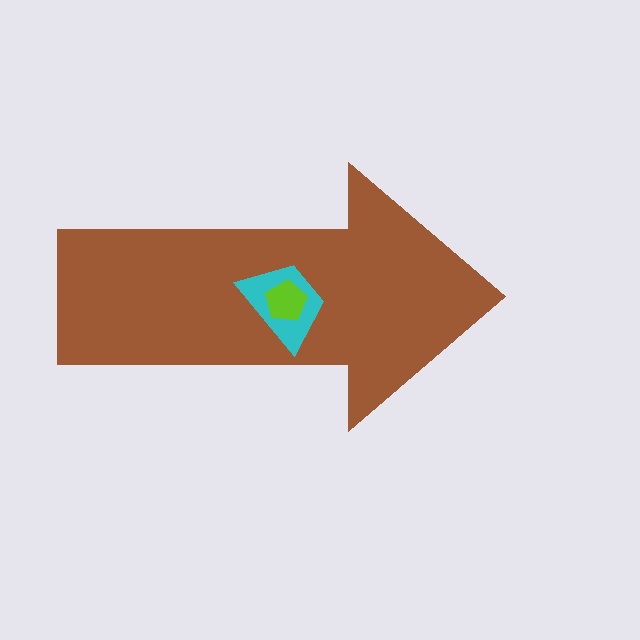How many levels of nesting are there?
3.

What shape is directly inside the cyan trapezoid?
The lime pentagon.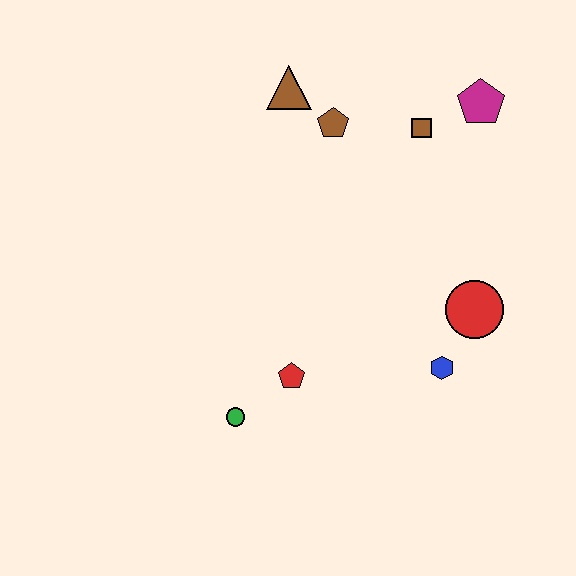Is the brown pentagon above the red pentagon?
Yes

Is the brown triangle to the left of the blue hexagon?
Yes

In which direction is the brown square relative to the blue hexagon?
The brown square is above the blue hexagon.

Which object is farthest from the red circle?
The brown triangle is farthest from the red circle.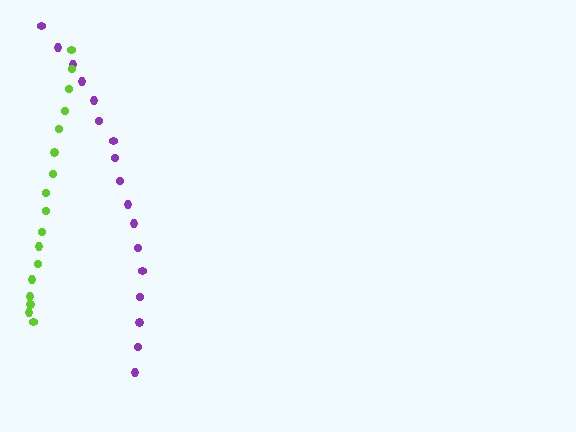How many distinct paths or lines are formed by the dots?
There are 2 distinct paths.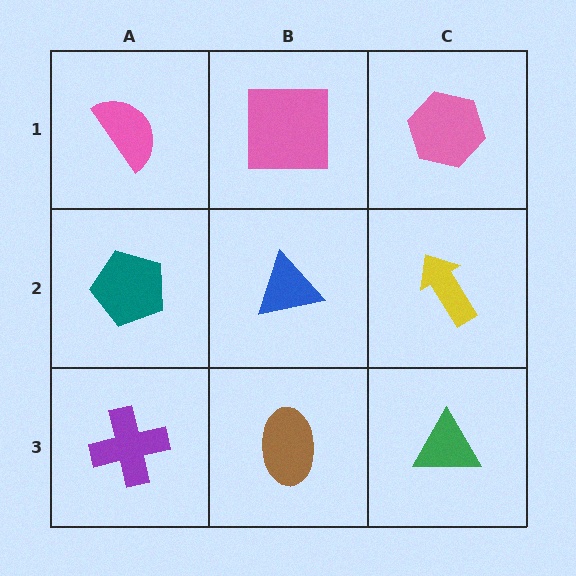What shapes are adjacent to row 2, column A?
A pink semicircle (row 1, column A), a purple cross (row 3, column A), a blue triangle (row 2, column B).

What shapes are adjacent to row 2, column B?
A pink square (row 1, column B), a brown ellipse (row 3, column B), a teal pentagon (row 2, column A), a yellow arrow (row 2, column C).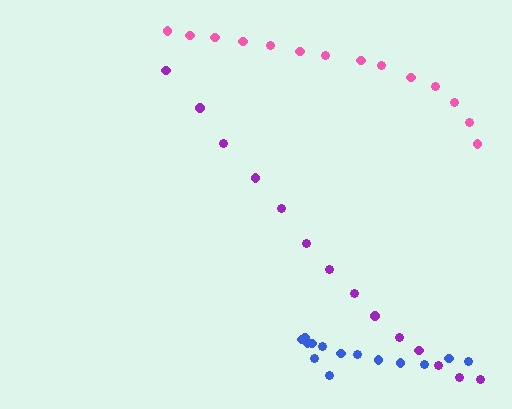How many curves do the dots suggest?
There are 3 distinct paths.